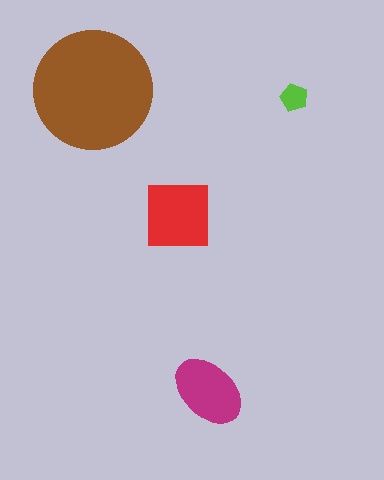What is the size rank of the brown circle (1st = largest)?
1st.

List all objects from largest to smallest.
The brown circle, the red square, the magenta ellipse, the lime pentagon.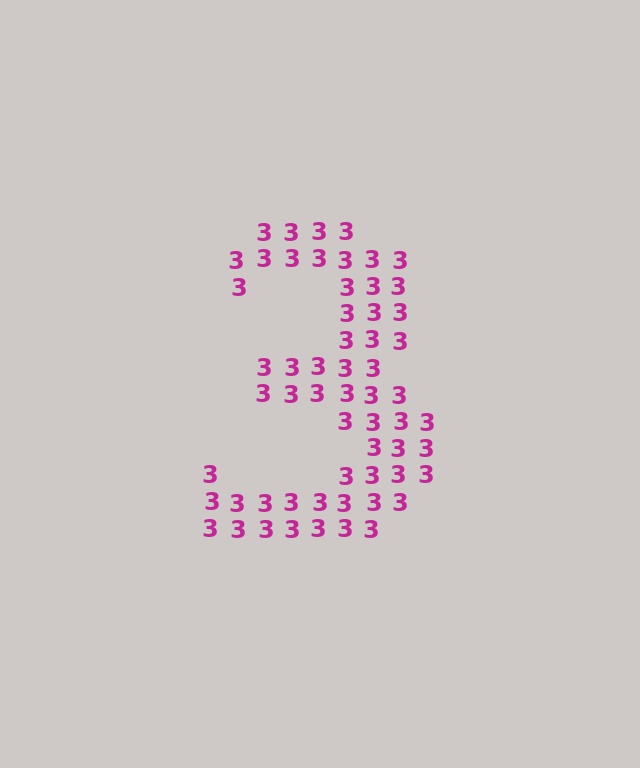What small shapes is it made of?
It is made of small digit 3's.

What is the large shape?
The large shape is the digit 3.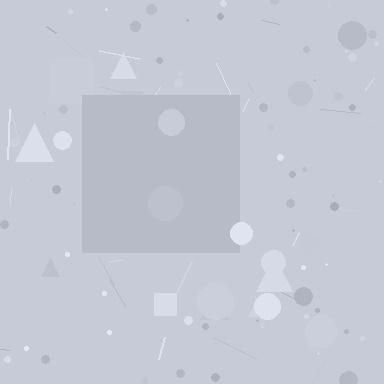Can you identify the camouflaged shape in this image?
The camouflaged shape is a square.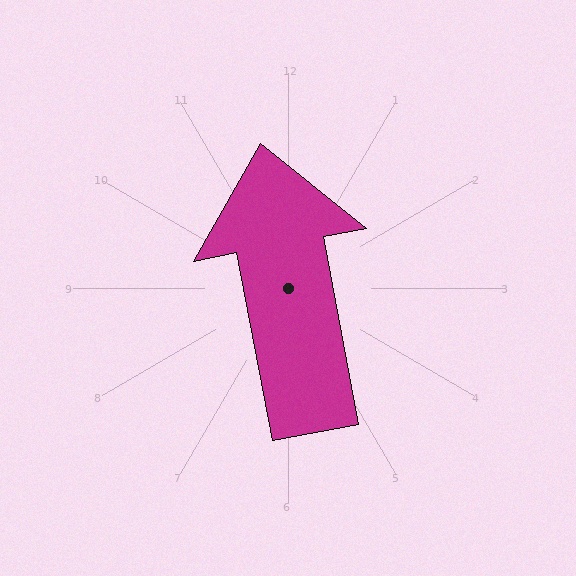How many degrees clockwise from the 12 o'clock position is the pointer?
Approximately 349 degrees.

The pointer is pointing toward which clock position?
Roughly 12 o'clock.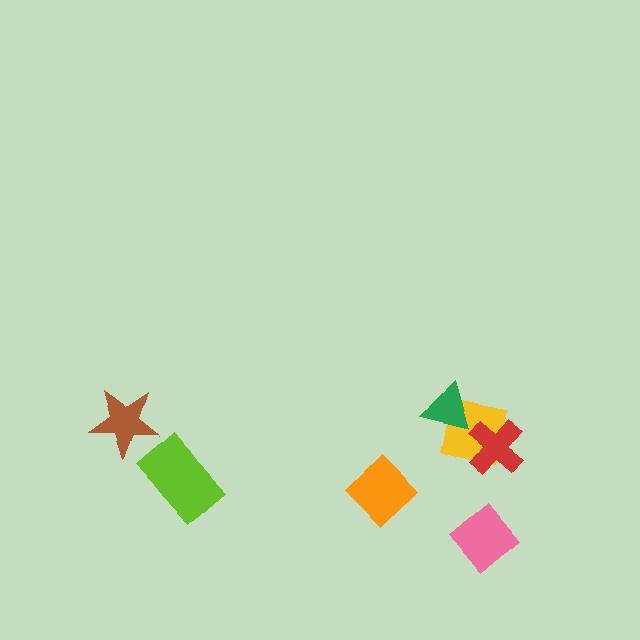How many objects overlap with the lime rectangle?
0 objects overlap with the lime rectangle.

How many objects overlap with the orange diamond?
0 objects overlap with the orange diamond.